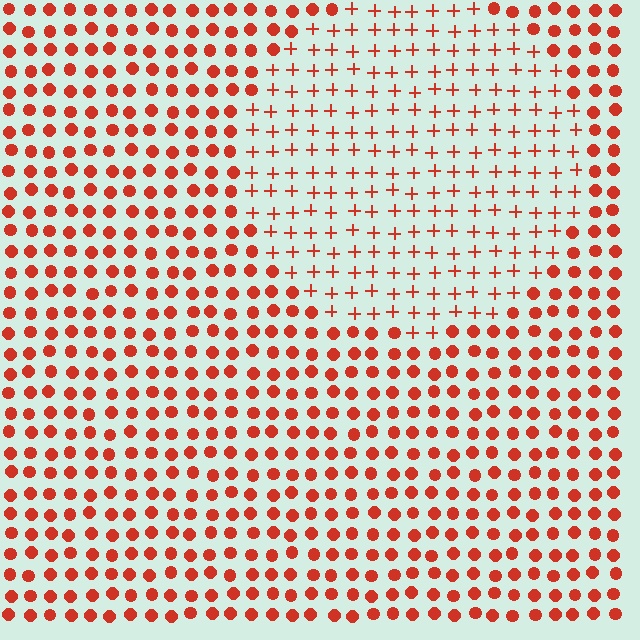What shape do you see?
I see a circle.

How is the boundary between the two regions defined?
The boundary is defined by a change in element shape: plus signs inside vs. circles outside. All elements share the same color and spacing.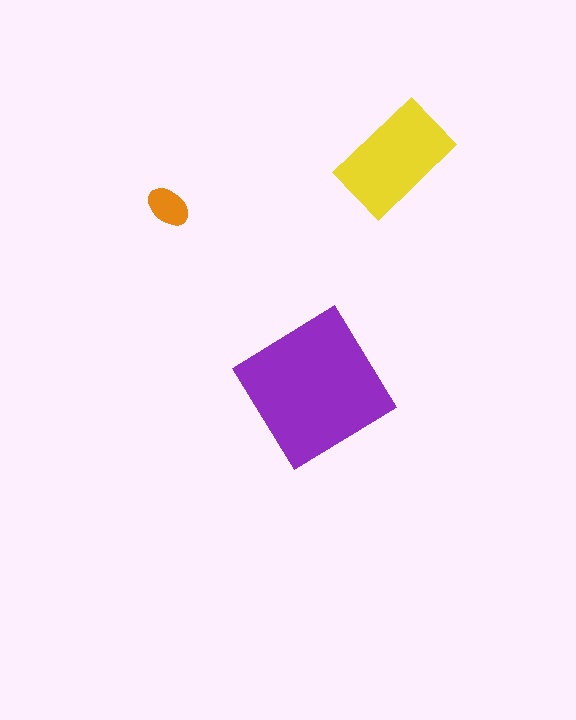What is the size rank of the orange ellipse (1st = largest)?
3rd.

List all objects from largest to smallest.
The purple diamond, the yellow rectangle, the orange ellipse.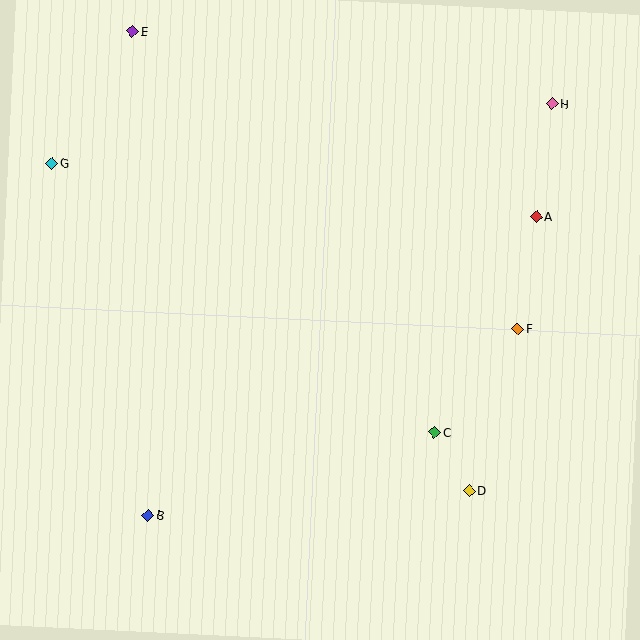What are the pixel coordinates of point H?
Point H is at (552, 104).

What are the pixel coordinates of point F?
Point F is at (517, 329).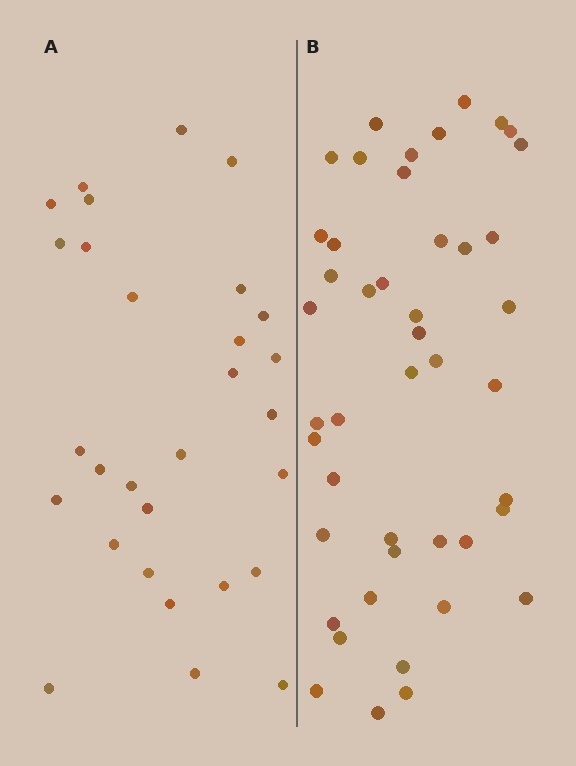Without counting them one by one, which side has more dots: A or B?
Region B (the right region) has more dots.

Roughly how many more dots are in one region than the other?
Region B has approximately 15 more dots than region A.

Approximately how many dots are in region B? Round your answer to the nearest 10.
About 40 dots. (The exact count is 45, which rounds to 40.)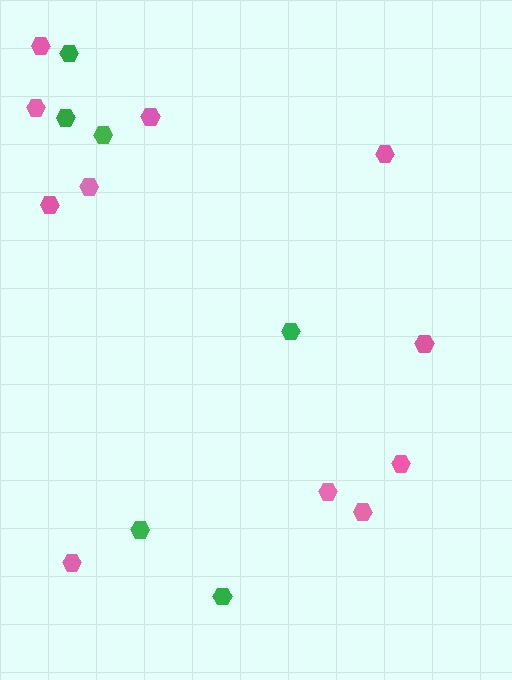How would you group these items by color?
There are 2 groups: one group of pink hexagons (11) and one group of green hexagons (6).